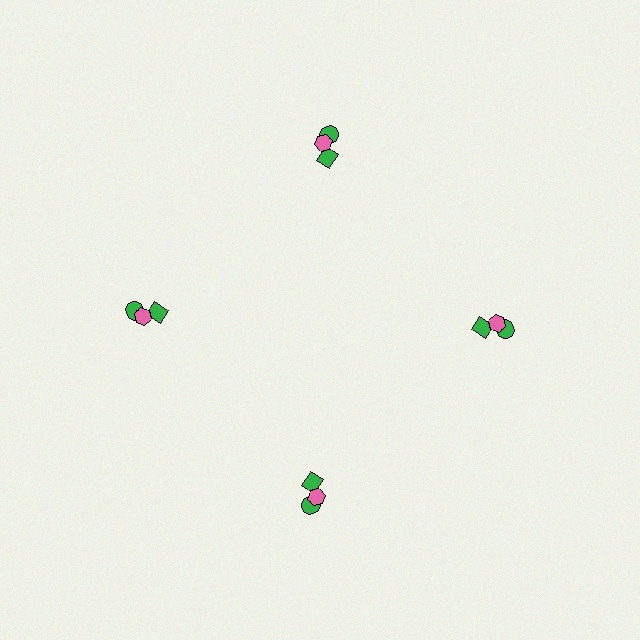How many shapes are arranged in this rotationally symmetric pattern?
There are 12 shapes, arranged in 4 groups of 3.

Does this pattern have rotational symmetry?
Yes, this pattern has 4-fold rotational symmetry. It looks the same after rotating 90 degrees around the center.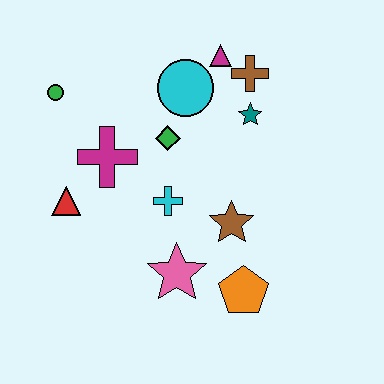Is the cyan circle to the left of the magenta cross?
No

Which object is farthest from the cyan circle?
The orange pentagon is farthest from the cyan circle.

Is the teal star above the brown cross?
No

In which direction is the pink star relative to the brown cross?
The pink star is below the brown cross.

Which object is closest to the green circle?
The magenta cross is closest to the green circle.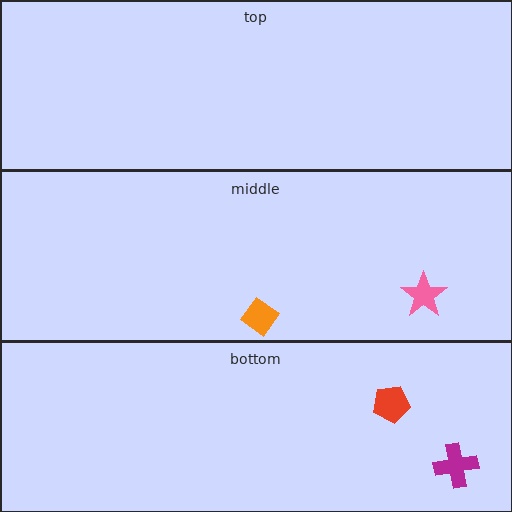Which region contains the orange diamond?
The middle region.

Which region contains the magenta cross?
The bottom region.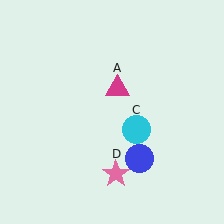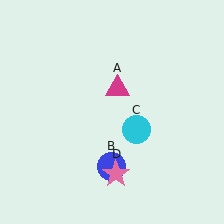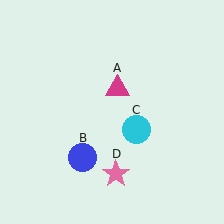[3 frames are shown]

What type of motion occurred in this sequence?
The blue circle (object B) rotated clockwise around the center of the scene.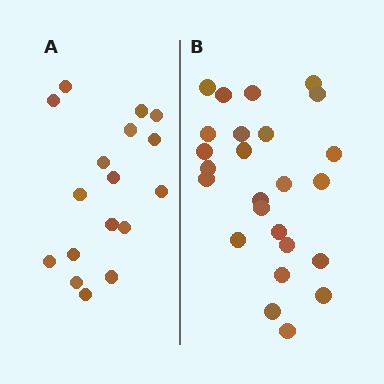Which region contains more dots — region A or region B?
Region B (the right region) has more dots.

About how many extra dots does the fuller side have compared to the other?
Region B has roughly 8 or so more dots than region A.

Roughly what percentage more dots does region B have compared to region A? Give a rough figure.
About 45% more.